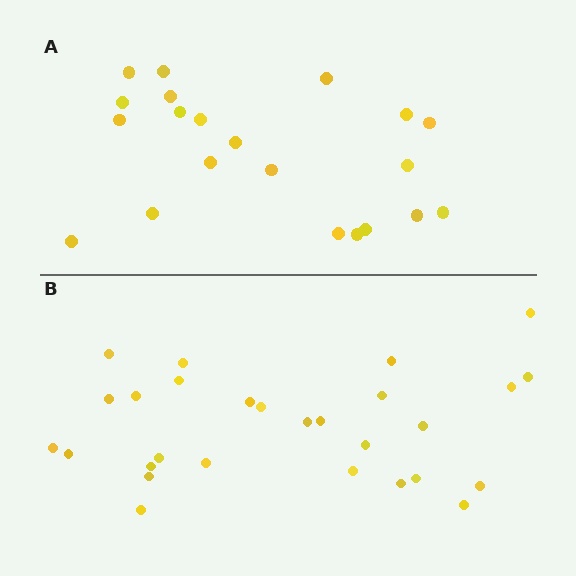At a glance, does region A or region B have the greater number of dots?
Region B (the bottom region) has more dots.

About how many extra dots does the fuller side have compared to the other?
Region B has roughly 8 or so more dots than region A.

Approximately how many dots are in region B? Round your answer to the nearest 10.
About 30 dots. (The exact count is 28, which rounds to 30.)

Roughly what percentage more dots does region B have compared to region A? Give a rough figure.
About 35% more.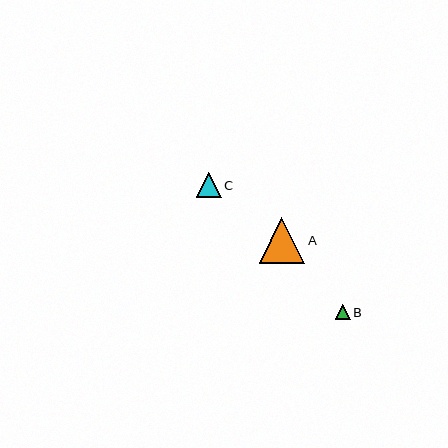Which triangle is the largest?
Triangle A is the largest with a size of approximately 46 pixels.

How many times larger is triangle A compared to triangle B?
Triangle A is approximately 3.0 times the size of triangle B.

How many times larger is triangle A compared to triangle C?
Triangle A is approximately 1.8 times the size of triangle C.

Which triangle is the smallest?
Triangle B is the smallest with a size of approximately 15 pixels.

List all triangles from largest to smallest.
From largest to smallest: A, C, B.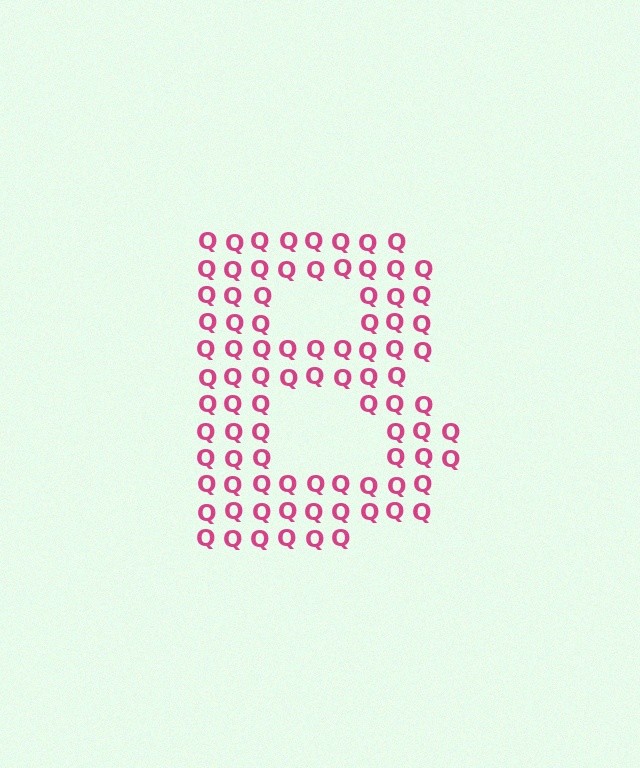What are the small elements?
The small elements are letter Q's.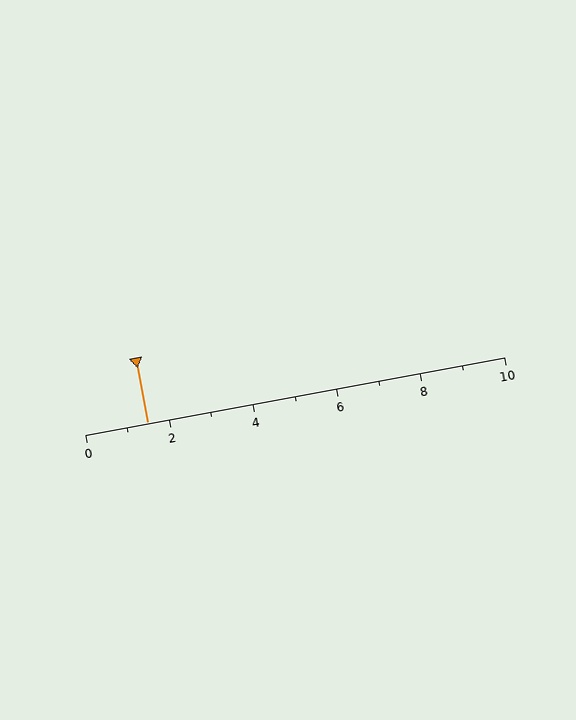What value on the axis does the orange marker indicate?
The marker indicates approximately 1.5.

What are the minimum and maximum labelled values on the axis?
The axis runs from 0 to 10.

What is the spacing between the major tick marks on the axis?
The major ticks are spaced 2 apart.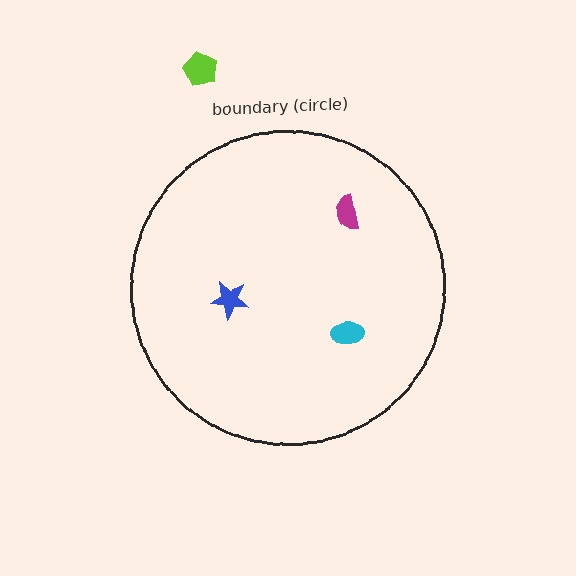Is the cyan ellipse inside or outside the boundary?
Inside.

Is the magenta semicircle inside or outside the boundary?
Inside.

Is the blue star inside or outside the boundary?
Inside.